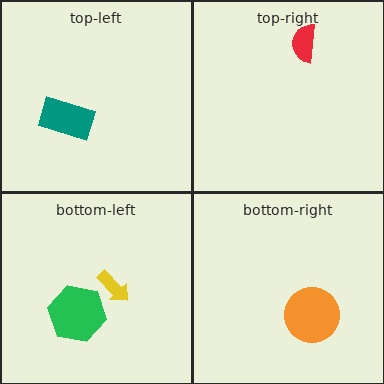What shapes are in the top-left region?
The teal rectangle.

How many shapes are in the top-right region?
1.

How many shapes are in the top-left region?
1.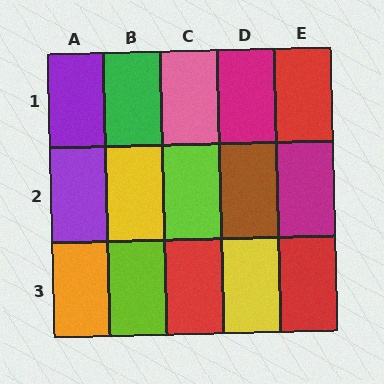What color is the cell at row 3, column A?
Orange.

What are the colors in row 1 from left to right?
Purple, green, pink, magenta, red.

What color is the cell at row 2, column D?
Brown.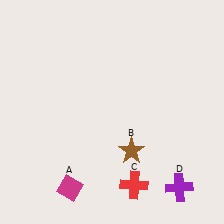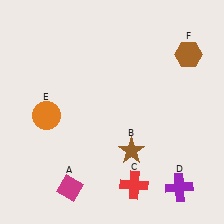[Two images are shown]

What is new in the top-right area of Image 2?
A brown hexagon (F) was added in the top-right area of Image 2.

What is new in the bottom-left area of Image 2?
An orange circle (E) was added in the bottom-left area of Image 2.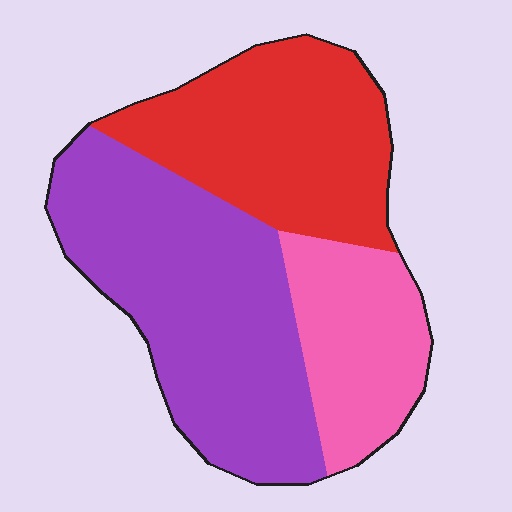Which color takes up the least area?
Pink, at roughly 20%.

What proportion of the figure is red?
Red covers 33% of the figure.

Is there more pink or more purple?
Purple.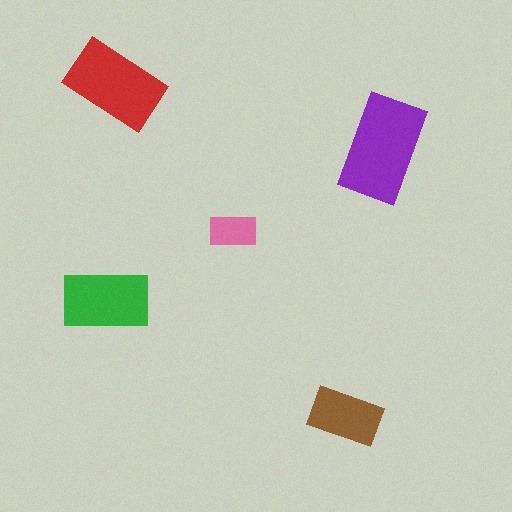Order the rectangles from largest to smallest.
the purple one, the red one, the green one, the brown one, the pink one.